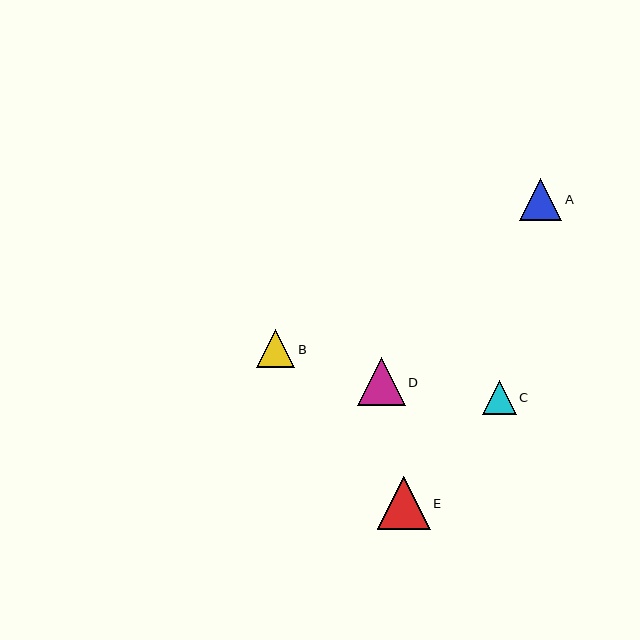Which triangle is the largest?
Triangle E is the largest with a size of approximately 53 pixels.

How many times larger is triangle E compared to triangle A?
Triangle E is approximately 1.3 times the size of triangle A.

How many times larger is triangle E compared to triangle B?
Triangle E is approximately 1.4 times the size of triangle B.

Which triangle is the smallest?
Triangle C is the smallest with a size of approximately 34 pixels.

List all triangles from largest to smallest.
From largest to smallest: E, D, A, B, C.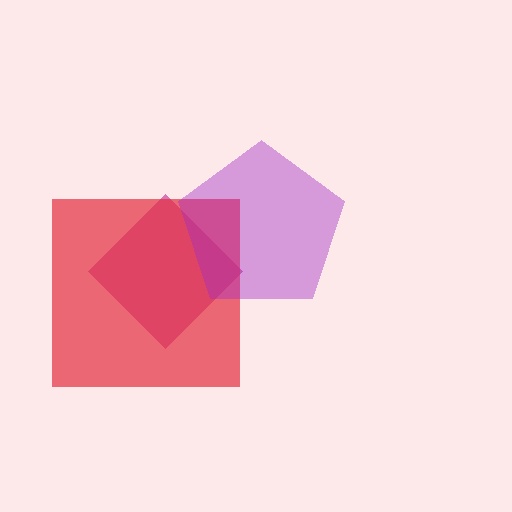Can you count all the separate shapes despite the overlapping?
Yes, there are 3 separate shapes.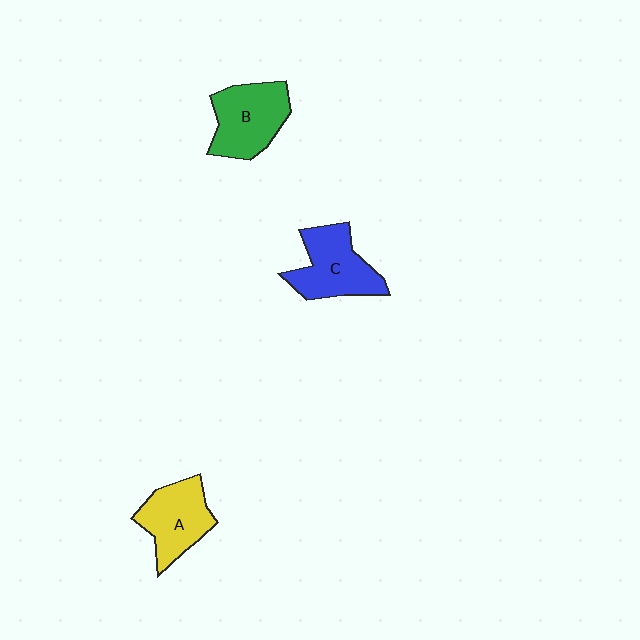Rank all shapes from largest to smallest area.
From largest to smallest: B (green), C (blue), A (yellow).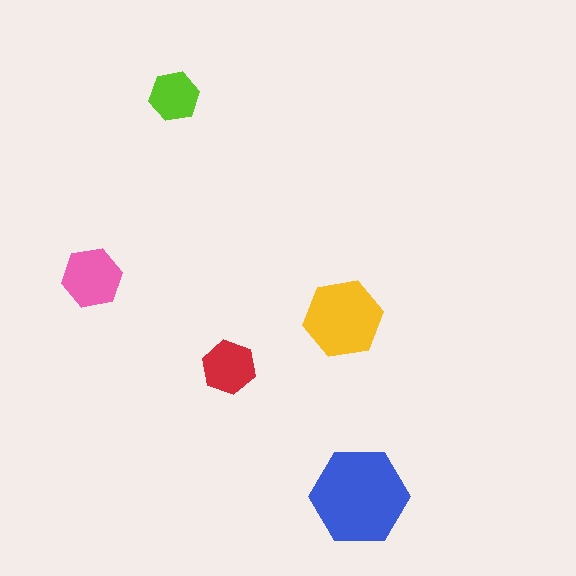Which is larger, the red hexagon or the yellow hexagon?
The yellow one.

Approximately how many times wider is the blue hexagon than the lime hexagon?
About 2 times wider.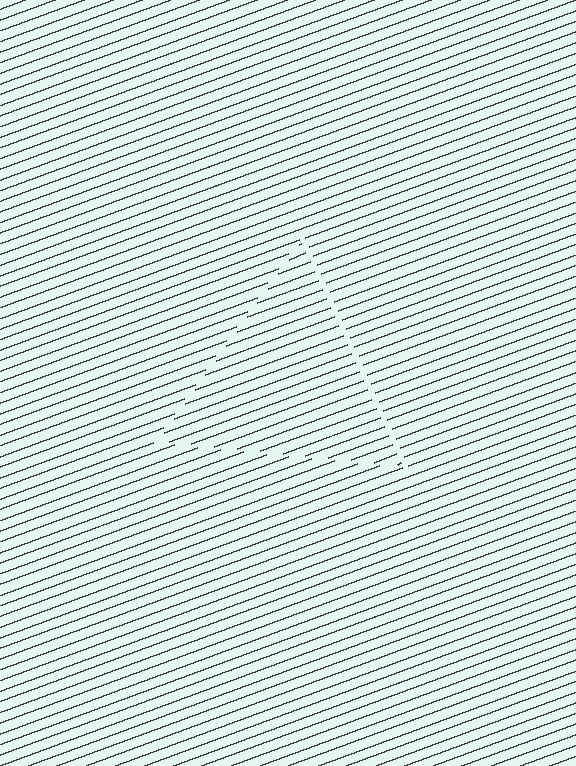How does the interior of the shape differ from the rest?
The interior of the shape contains the same grating, shifted by half a period — the contour is defined by the phase discontinuity where line-ends from the inner and outer gratings abut.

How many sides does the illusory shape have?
3 sides — the line-ends trace a triangle.